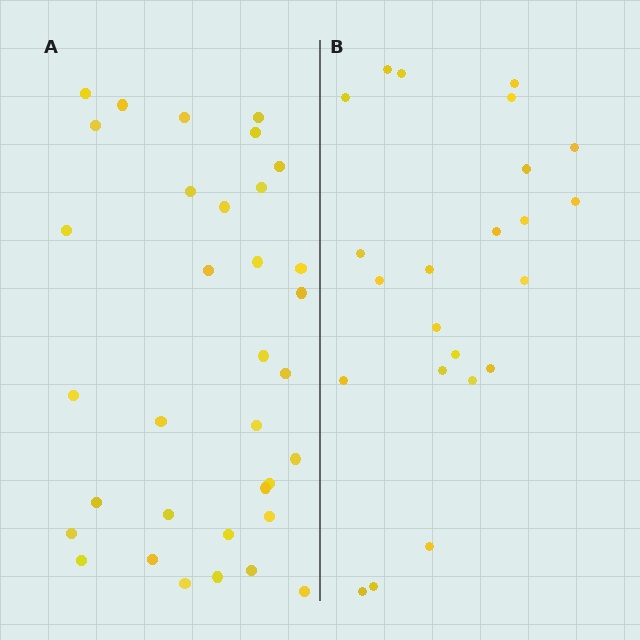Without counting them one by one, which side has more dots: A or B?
Region A (the left region) has more dots.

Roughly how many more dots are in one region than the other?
Region A has roughly 12 or so more dots than region B.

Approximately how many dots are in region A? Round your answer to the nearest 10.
About 30 dots. (The exact count is 34, which rounds to 30.)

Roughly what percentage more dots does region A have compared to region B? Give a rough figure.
About 50% more.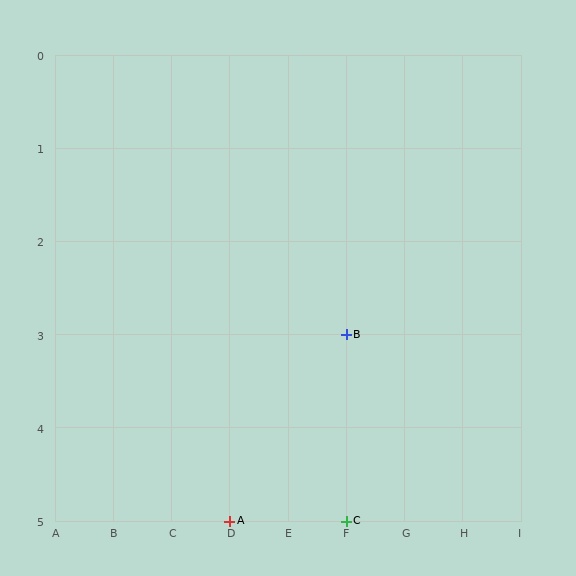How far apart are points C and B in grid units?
Points C and B are 2 rows apart.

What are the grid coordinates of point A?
Point A is at grid coordinates (D, 5).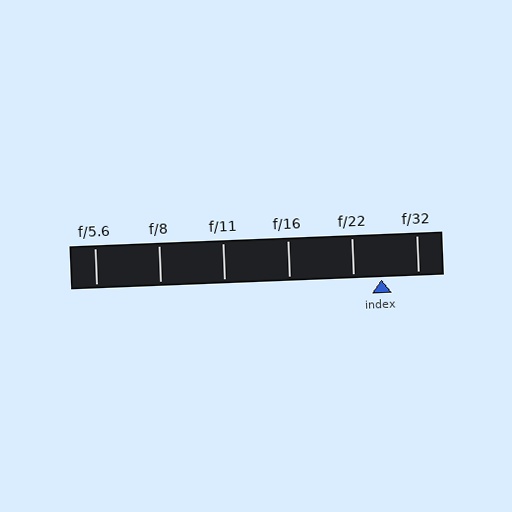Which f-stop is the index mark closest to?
The index mark is closest to f/22.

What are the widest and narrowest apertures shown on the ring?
The widest aperture shown is f/5.6 and the narrowest is f/32.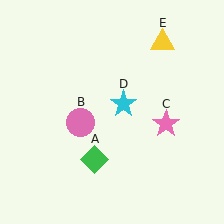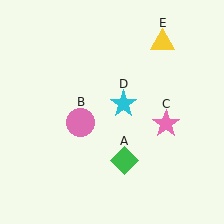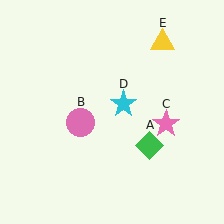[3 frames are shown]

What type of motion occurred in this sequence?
The green diamond (object A) rotated counterclockwise around the center of the scene.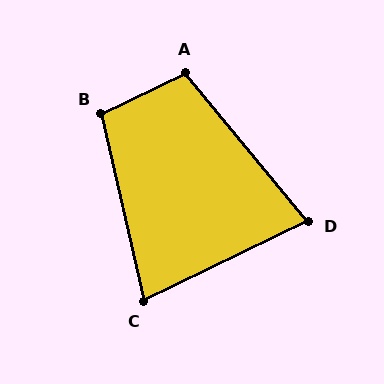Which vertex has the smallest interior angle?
D, at approximately 76 degrees.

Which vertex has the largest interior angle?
B, at approximately 104 degrees.